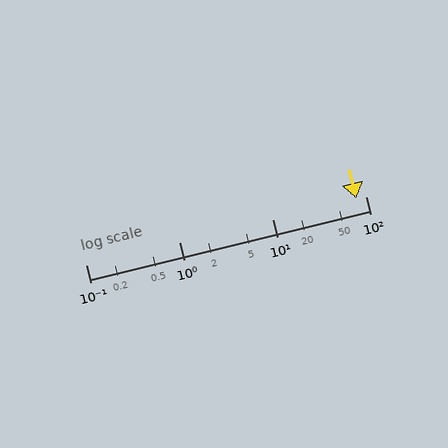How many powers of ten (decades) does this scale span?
The scale spans 3 decades, from 0.1 to 100.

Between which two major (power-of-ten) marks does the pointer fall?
The pointer is between 10 and 100.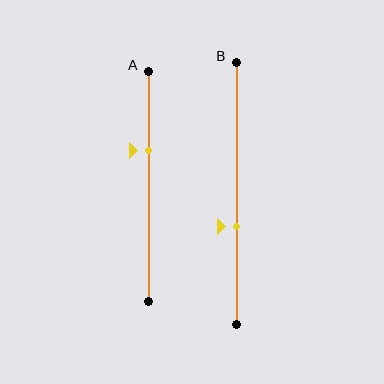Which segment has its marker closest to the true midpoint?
Segment B has its marker closest to the true midpoint.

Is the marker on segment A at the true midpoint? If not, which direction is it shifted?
No, the marker on segment A is shifted upward by about 16% of the segment length.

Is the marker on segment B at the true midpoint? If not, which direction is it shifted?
No, the marker on segment B is shifted downward by about 13% of the segment length.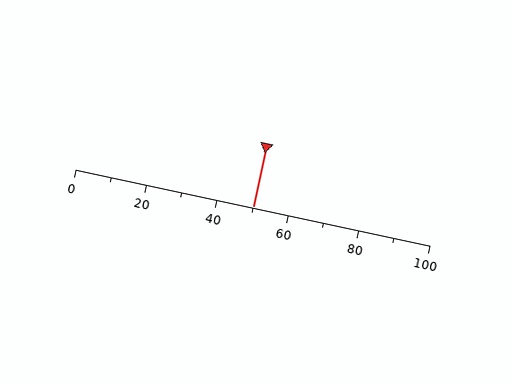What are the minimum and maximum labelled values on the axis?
The axis runs from 0 to 100.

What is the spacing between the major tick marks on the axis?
The major ticks are spaced 20 apart.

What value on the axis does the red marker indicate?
The marker indicates approximately 50.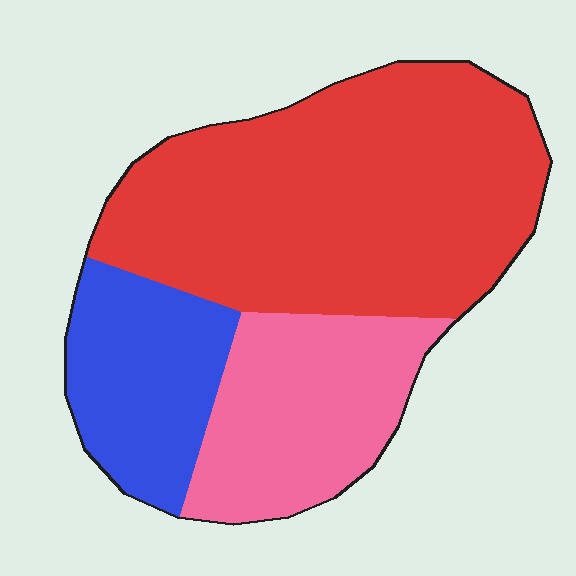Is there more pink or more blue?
Pink.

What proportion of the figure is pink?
Pink takes up about one quarter (1/4) of the figure.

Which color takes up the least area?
Blue, at roughly 20%.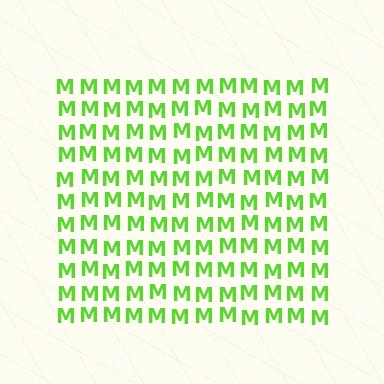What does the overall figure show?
The overall figure shows a square.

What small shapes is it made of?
It is made of small letter M's.